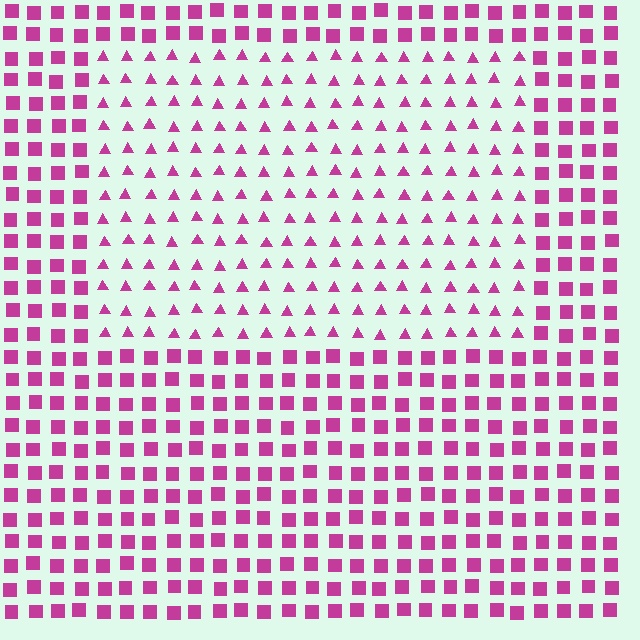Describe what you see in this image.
The image is filled with small magenta elements arranged in a uniform grid. A rectangle-shaped region contains triangles, while the surrounding area contains squares. The boundary is defined purely by the change in element shape.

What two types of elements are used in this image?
The image uses triangles inside the rectangle region and squares outside it.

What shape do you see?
I see a rectangle.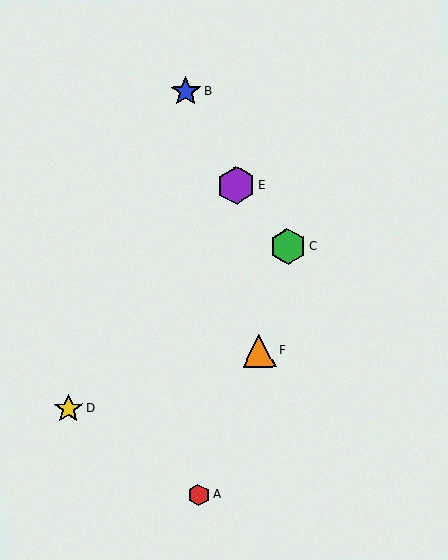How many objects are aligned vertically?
2 objects (A, B) are aligned vertically.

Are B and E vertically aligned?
No, B is at x≈186 and E is at x≈236.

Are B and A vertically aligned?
Yes, both are at x≈186.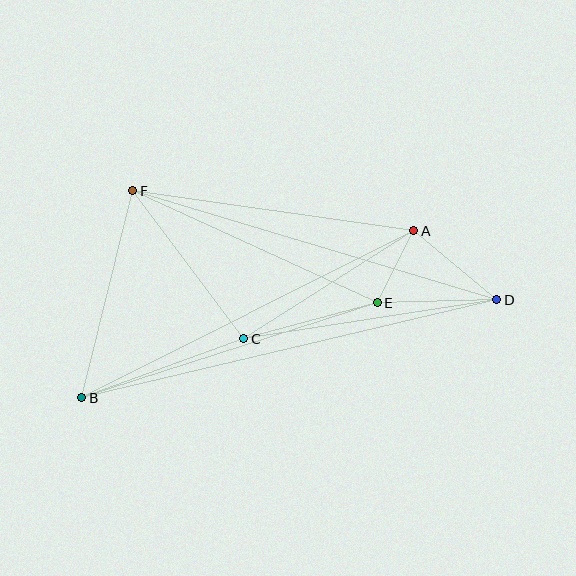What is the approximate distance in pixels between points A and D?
The distance between A and D is approximately 108 pixels.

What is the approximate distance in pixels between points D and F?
The distance between D and F is approximately 380 pixels.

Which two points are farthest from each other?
Points B and D are farthest from each other.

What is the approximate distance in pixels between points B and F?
The distance between B and F is approximately 213 pixels.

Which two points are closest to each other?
Points A and E are closest to each other.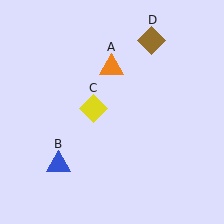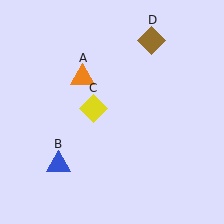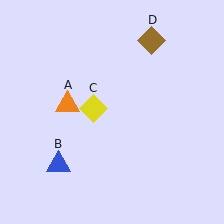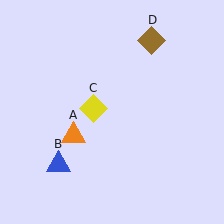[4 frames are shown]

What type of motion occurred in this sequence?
The orange triangle (object A) rotated counterclockwise around the center of the scene.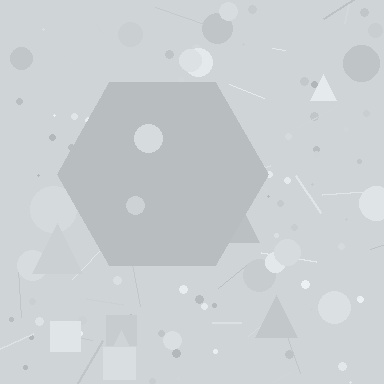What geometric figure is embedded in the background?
A hexagon is embedded in the background.